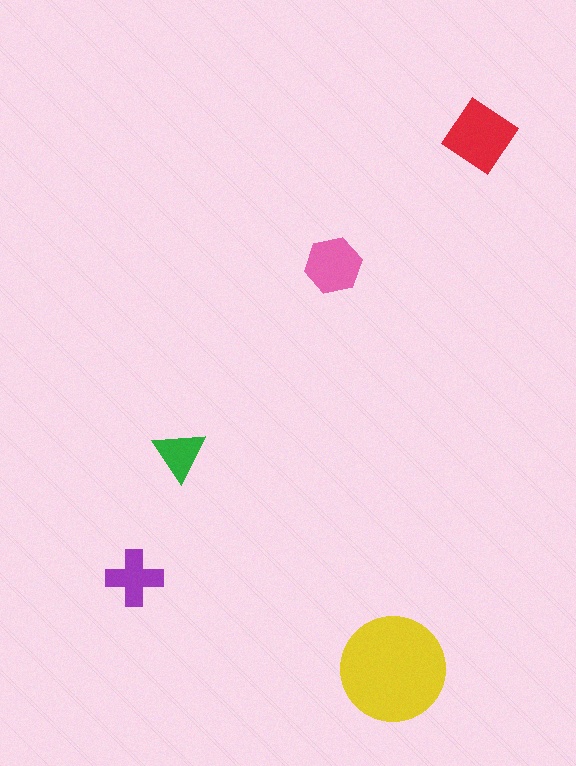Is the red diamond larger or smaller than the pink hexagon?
Larger.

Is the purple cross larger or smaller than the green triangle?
Larger.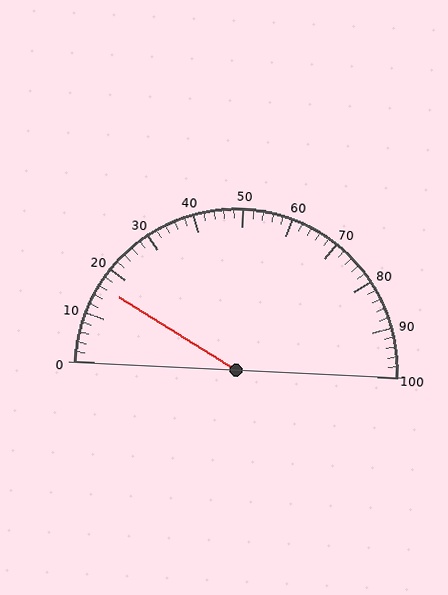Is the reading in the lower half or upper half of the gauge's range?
The reading is in the lower half of the range (0 to 100).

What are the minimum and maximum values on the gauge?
The gauge ranges from 0 to 100.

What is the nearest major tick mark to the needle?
The nearest major tick mark is 20.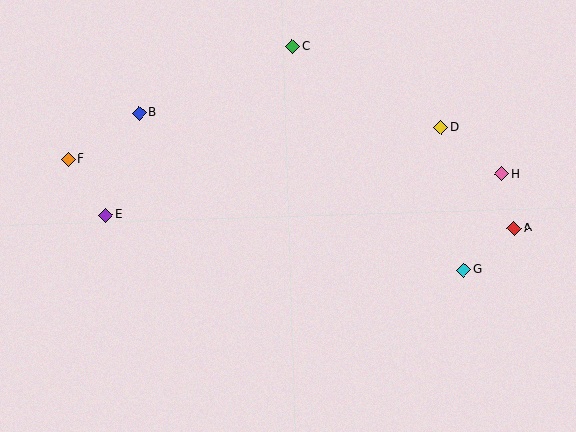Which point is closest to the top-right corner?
Point D is closest to the top-right corner.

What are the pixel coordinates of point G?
Point G is at (464, 270).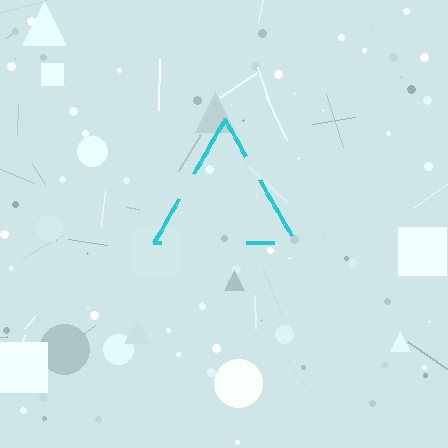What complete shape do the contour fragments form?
The contour fragments form a triangle.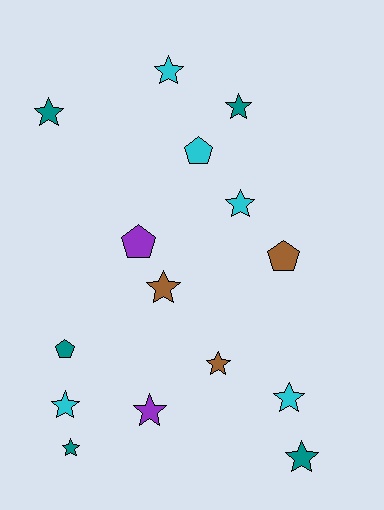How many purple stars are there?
There is 1 purple star.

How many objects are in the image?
There are 15 objects.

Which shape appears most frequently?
Star, with 11 objects.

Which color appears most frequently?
Cyan, with 5 objects.